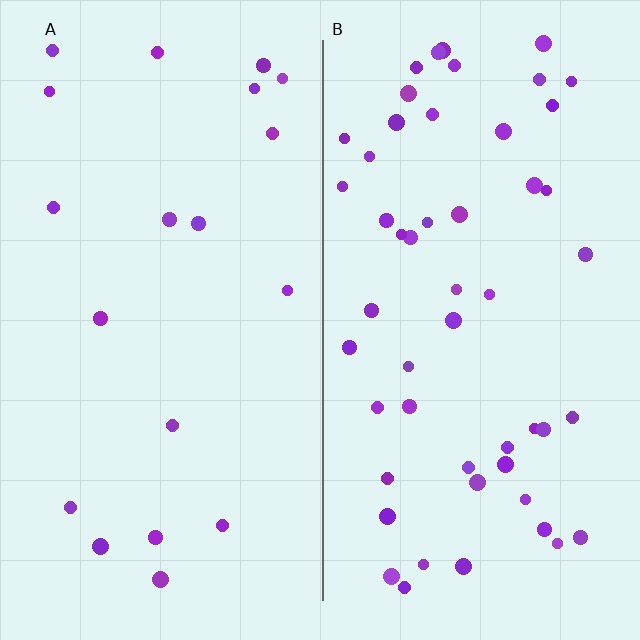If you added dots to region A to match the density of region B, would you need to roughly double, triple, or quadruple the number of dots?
Approximately triple.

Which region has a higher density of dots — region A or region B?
B (the right).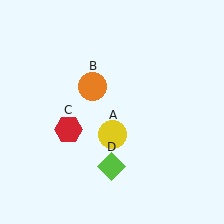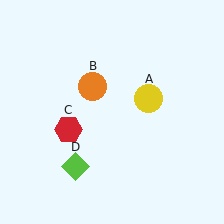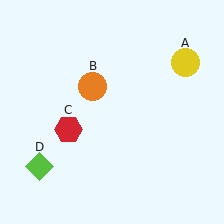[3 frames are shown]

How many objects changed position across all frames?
2 objects changed position: yellow circle (object A), lime diamond (object D).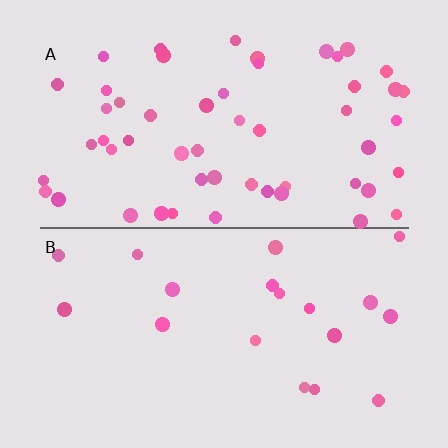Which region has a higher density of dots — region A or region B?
A (the top).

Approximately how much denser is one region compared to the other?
Approximately 2.8× — region A over region B.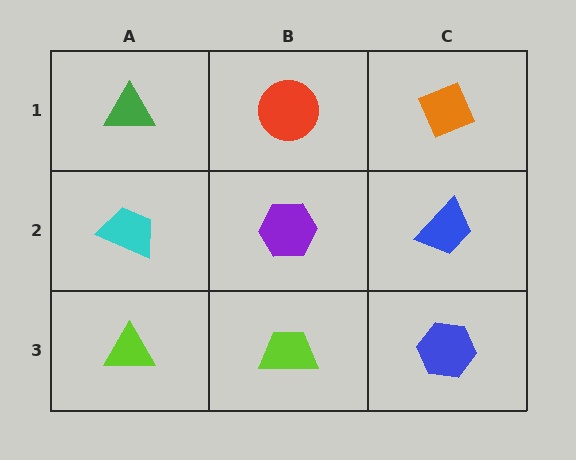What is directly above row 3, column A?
A cyan trapezoid.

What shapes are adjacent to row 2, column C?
An orange diamond (row 1, column C), a blue hexagon (row 3, column C), a purple hexagon (row 2, column B).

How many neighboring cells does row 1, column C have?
2.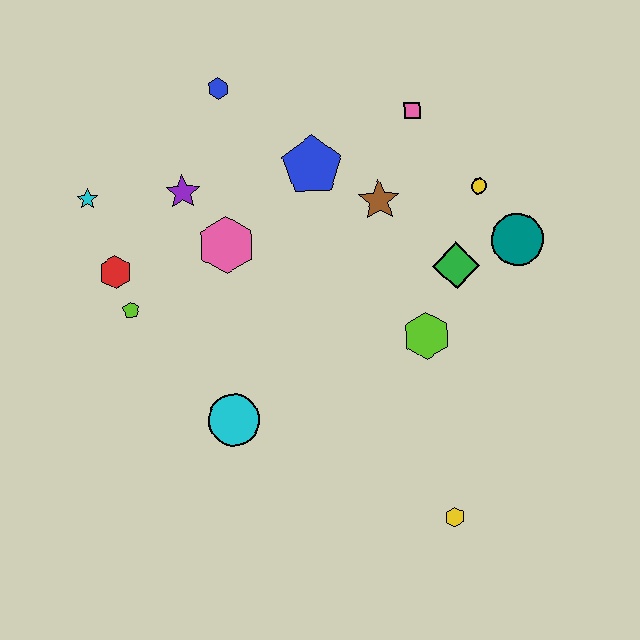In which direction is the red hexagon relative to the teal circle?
The red hexagon is to the left of the teal circle.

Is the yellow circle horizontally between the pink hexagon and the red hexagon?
No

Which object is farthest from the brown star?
The yellow hexagon is farthest from the brown star.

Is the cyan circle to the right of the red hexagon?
Yes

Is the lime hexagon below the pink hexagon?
Yes